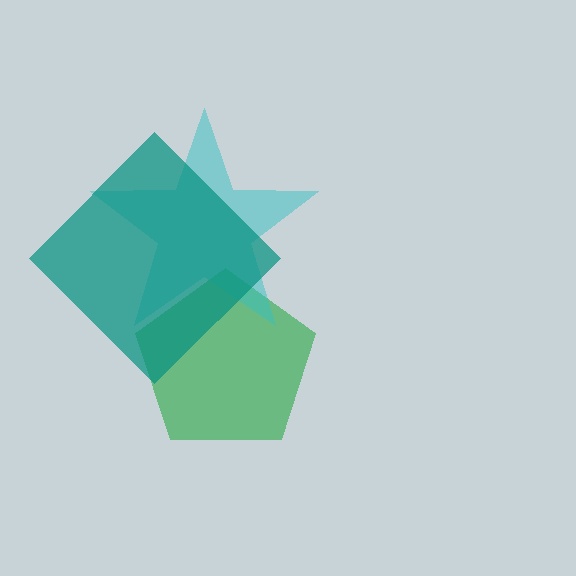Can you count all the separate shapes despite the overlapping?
Yes, there are 3 separate shapes.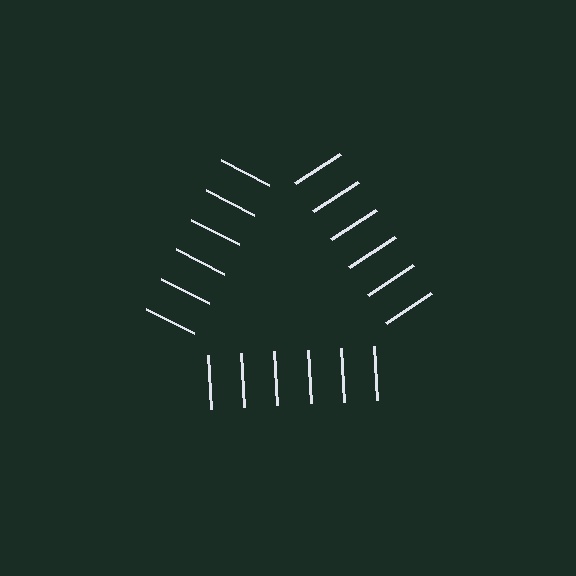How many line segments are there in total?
18 — 6 along each of the 3 edges.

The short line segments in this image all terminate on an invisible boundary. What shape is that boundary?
An illusory triangle — the line segments terminate on its edges but no continuous stroke is drawn.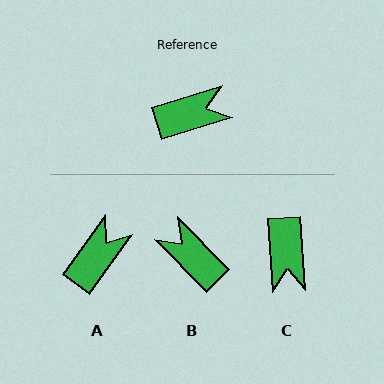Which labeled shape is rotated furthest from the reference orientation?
B, about 118 degrees away.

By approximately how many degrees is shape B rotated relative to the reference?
Approximately 118 degrees counter-clockwise.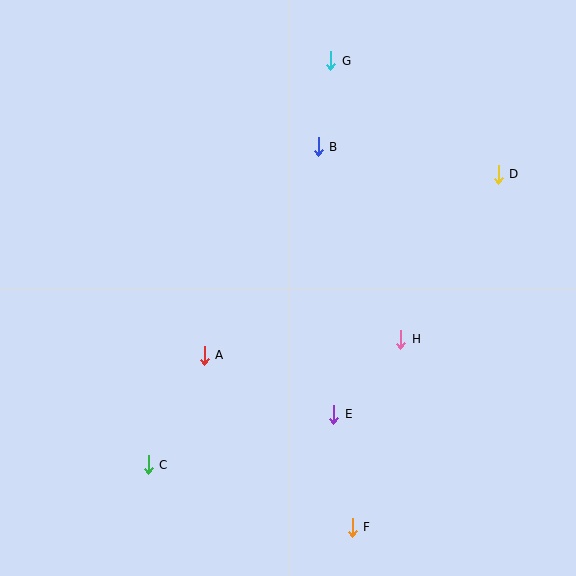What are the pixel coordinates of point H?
Point H is at (401, 339).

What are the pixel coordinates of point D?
Point D is at (498, 174).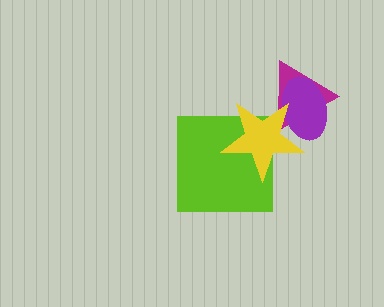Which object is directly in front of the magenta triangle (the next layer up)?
The purple ellipse is directly in front of the magenta triangle.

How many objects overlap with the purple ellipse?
2 objects overlap with the purple ellipse.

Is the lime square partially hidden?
Yes, it is partially covered by another shape.